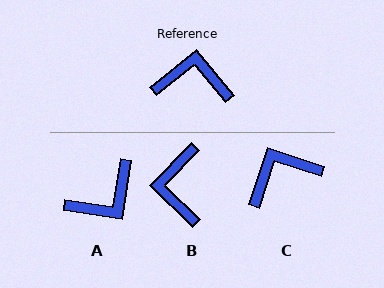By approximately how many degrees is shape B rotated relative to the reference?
Approximately 97 degrees counter-clockwise.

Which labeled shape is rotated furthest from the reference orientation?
A, about 138 degrees away.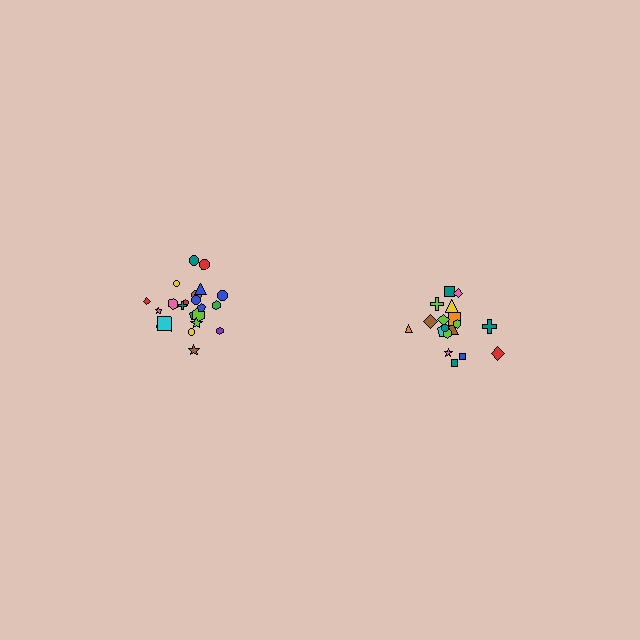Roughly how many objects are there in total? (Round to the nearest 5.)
Roughly 40 objects in total.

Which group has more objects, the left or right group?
The left group.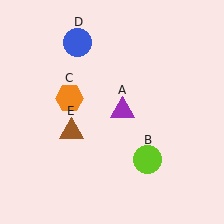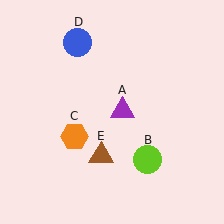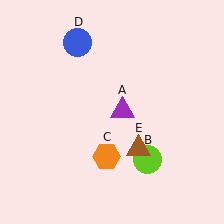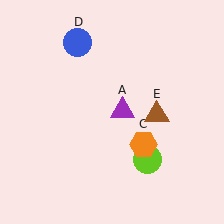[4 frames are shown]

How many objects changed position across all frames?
2 objects changed position: orange hexagon (object C), brown triangle (object E).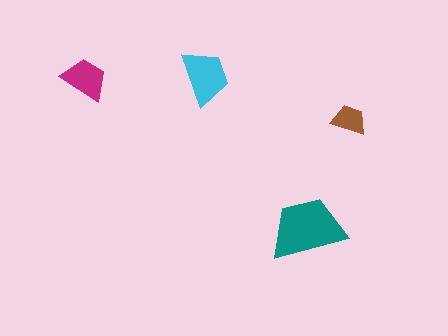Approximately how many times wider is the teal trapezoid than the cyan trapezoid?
About 1.5 times wider.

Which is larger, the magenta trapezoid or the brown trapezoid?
The magenta one.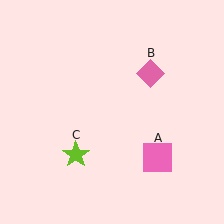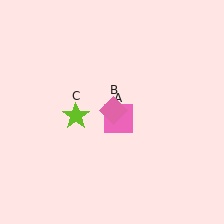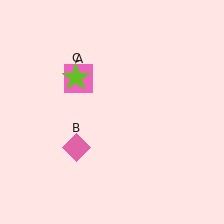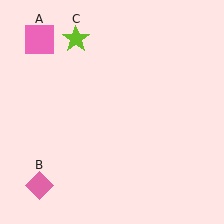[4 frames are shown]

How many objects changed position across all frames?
3 objects changed position: pink square (object A), pink diamond (object B), lime star (object C).